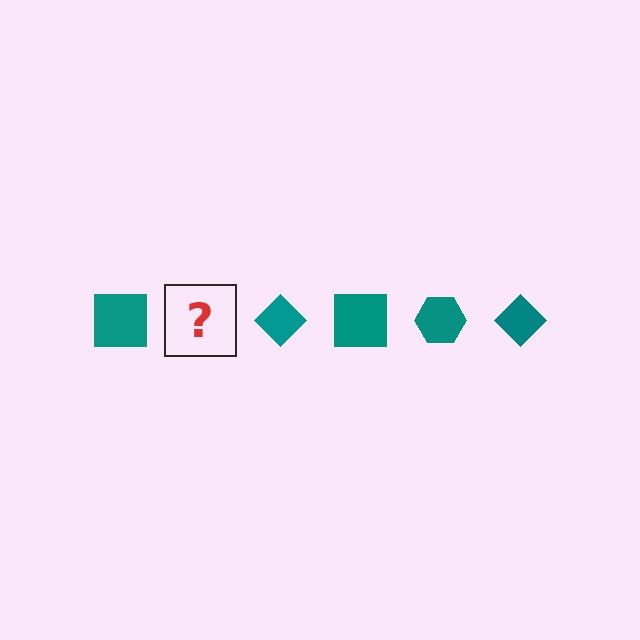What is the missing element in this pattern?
The missing element is a teal hexagon.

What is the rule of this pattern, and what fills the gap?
The rule is that the pattern cycles through square, hexagon, diamond shapes in teal. The gap should be filled with a teal hexagon.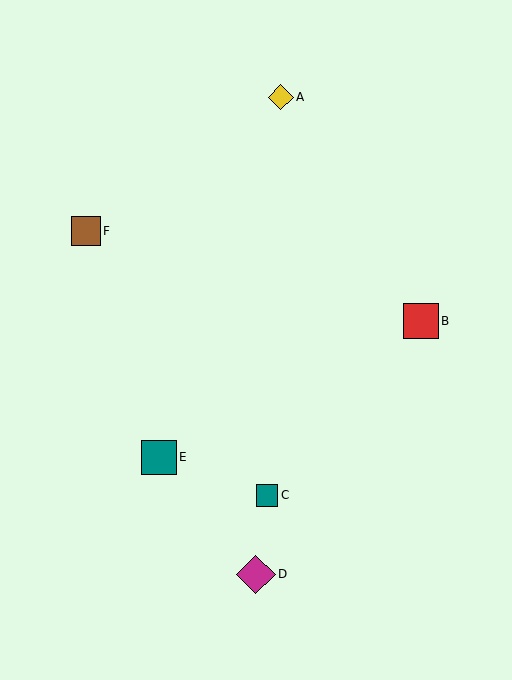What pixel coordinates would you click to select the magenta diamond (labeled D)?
Click at (256, 574) to select the magenta diamond D.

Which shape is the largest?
The magenta diamond (labeled D) is the largest.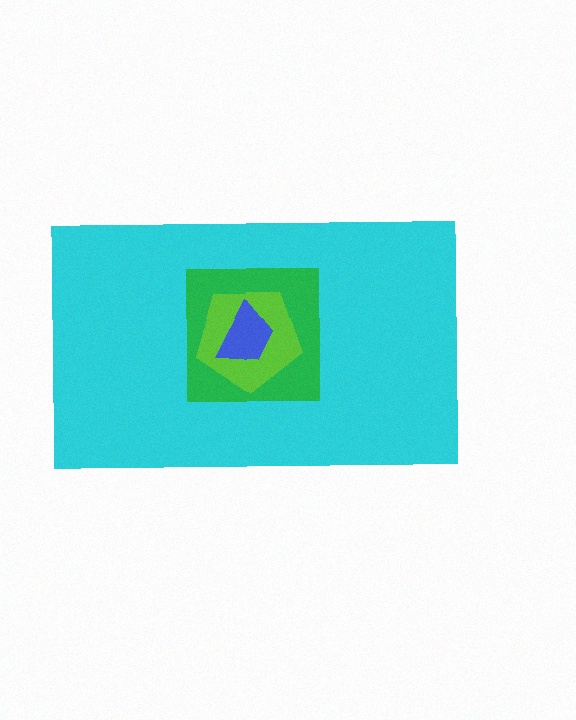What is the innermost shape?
The blue trapezoid.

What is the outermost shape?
The cyan rectangle.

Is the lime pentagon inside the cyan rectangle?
Yes.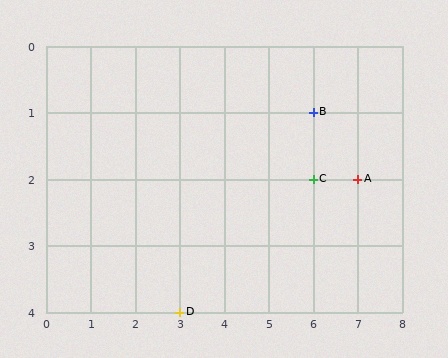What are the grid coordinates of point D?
Point D is at grid coordinates (3, 4).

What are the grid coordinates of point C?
Point C is at grid coordinates (6, 2).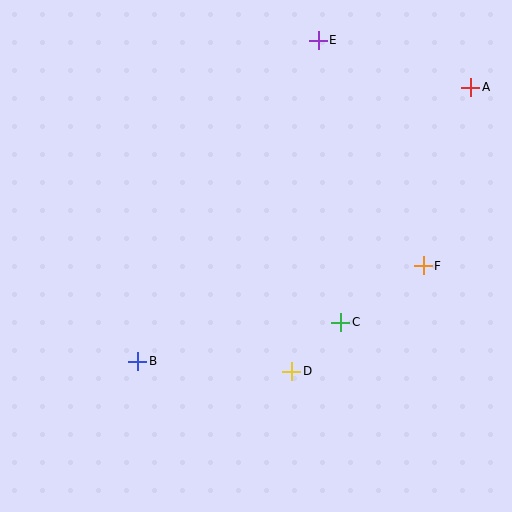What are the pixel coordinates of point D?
Point D is at (292, 371).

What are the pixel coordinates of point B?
Point B is at (138, 361).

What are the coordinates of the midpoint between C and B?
The midpoint between C and B is at (239, 342).